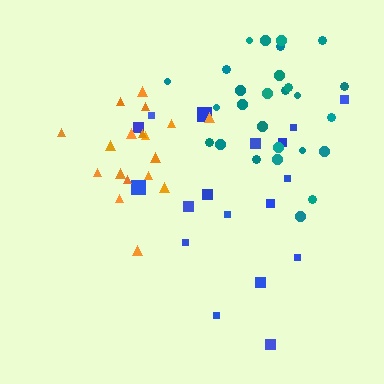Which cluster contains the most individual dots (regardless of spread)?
Teal (27).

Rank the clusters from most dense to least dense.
orange, teal, blue.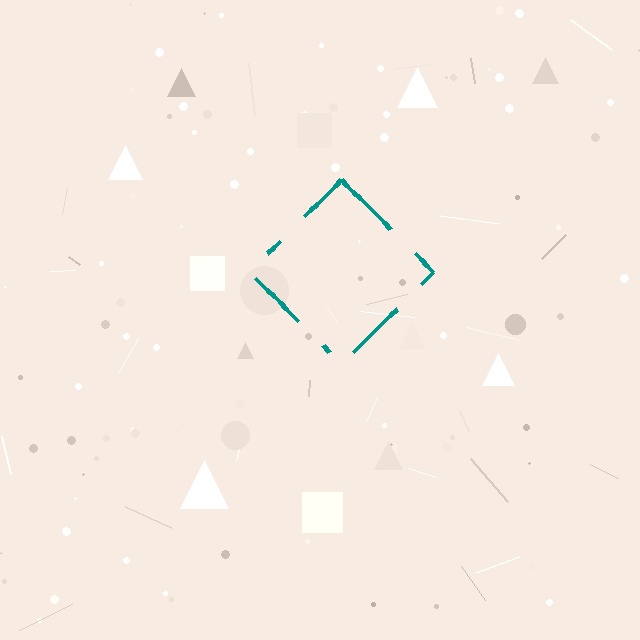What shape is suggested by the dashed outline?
The dashed outline suggests a diamond.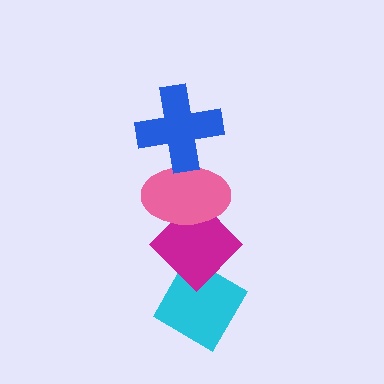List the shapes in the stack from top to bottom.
From top to bottom: the blue cross, the pink ellipse, the magenta diamond, the cyan diamond.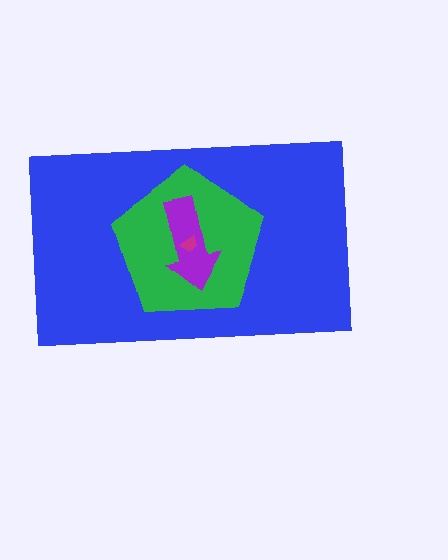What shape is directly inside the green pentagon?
The purple arrow.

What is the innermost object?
The magenta trapezoid.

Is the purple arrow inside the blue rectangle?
Yes.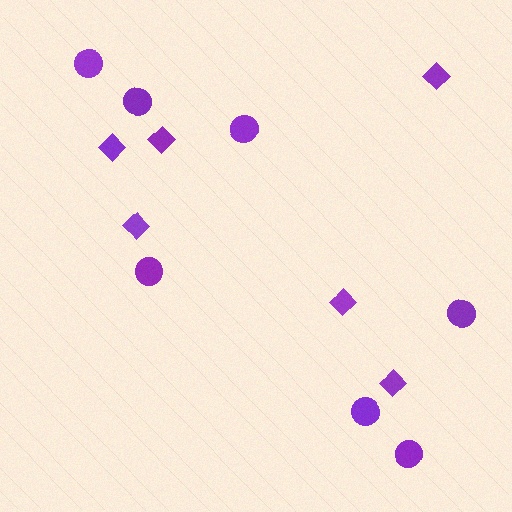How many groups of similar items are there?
There are 2 groups: one group of circles (7) and one group of diamonds (6).